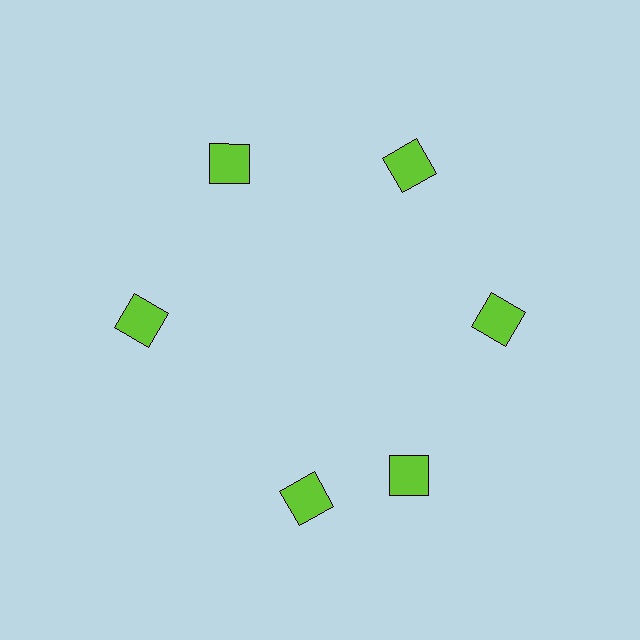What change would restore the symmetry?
The symmetry would be restored by rotating it back into even spacing with its neighbors so that all 6 squares sit at equal angles and equal distance from the center.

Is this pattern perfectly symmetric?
No. The 6 lime squares are arranged in a ring, but one element near the 7 o'clock position is rotated out of alignment along the ring, breaking the 6-fold rotational symmetry.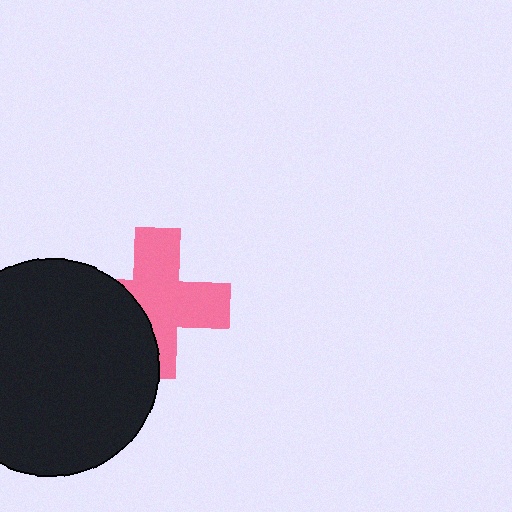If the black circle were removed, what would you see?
You would see the complete pink cross.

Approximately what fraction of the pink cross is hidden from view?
Roughly 35% of the pink cross is hidden behind the black circle.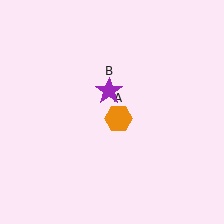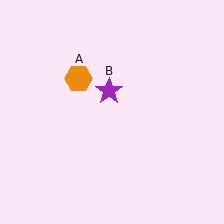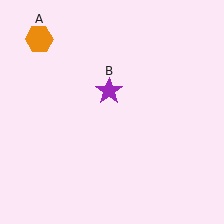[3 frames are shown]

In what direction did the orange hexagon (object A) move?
The orange hexagon (object A) moved up and to the left.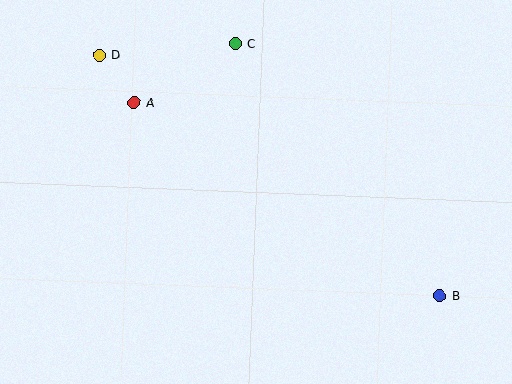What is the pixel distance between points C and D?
The distance between C and D is 136 pixels.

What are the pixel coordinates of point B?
Point B is at (440, 296).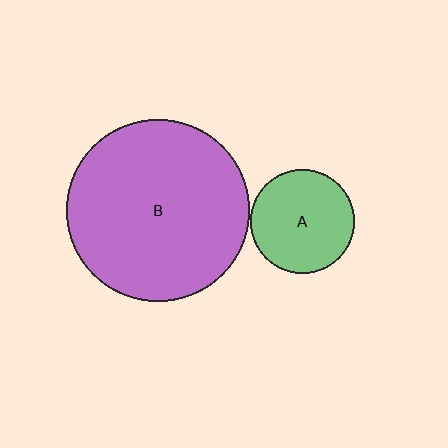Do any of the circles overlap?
No, none of the circles overlap.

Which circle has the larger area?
Circle B (purple).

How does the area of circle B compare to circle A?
Approximately 3.1 times.